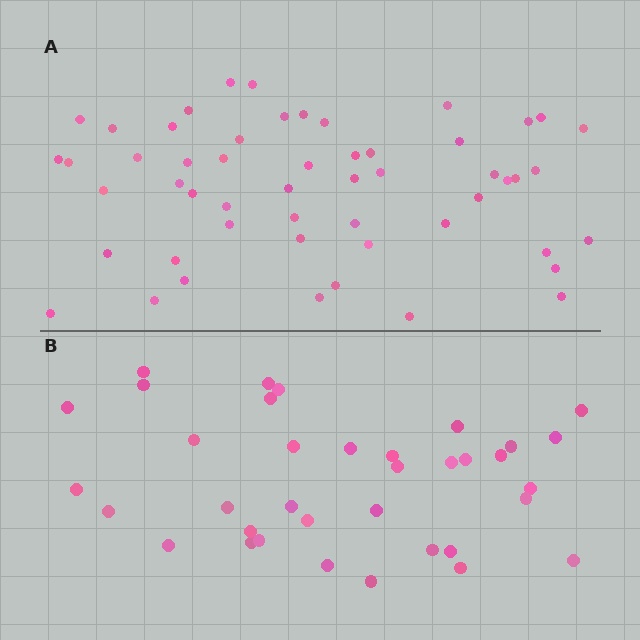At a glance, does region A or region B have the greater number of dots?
Region A (the top region) has more dots.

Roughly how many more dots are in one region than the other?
Region A has approximately 15 more dots than region B.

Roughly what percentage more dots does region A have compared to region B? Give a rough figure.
About 45% more.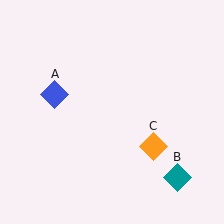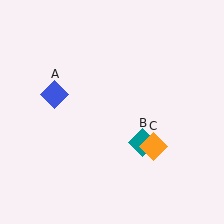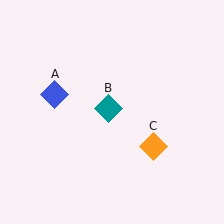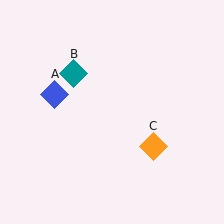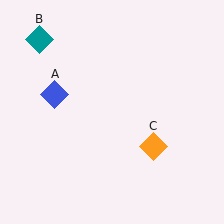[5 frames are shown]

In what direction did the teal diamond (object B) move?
The teal diamond (object B) moved up and to the left.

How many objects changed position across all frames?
1 object changed position: teal diamond (object B).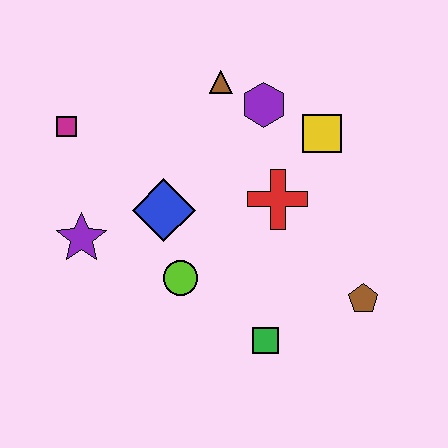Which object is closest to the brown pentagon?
The green square is closest to the brown pentagon.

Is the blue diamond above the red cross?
No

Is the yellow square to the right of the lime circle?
Yes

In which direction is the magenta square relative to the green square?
The magenta square is above the green square.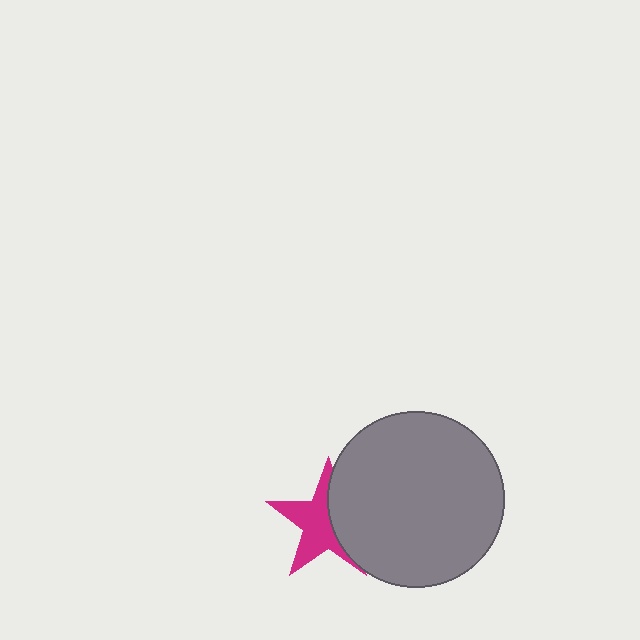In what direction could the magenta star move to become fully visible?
The magenta star could move left. That would shift it out from behind the gray circle entirely.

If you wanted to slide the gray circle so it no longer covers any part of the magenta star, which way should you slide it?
Slide it right — that is the most direct way to separate the two shapes.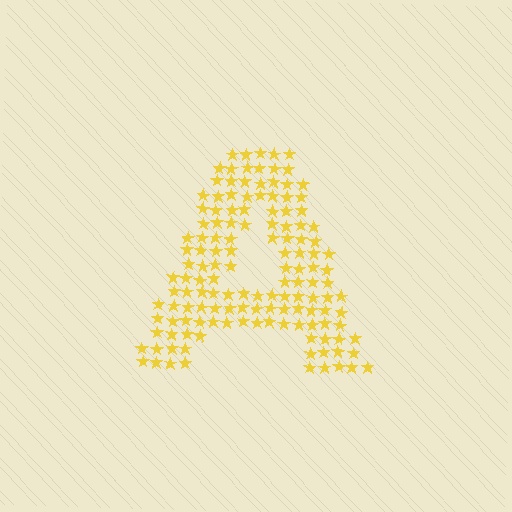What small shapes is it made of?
It is made of small stars.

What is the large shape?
The large shape is the letter A.